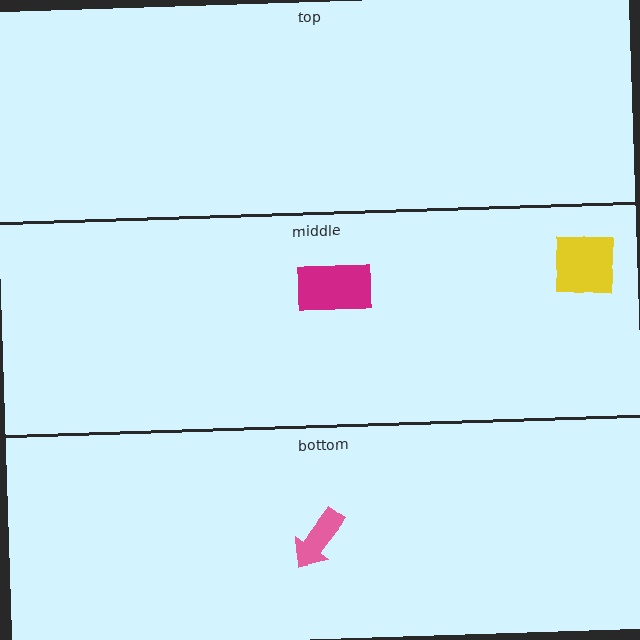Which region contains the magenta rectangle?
The middle region.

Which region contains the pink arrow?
The bottom region.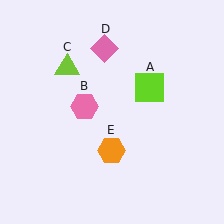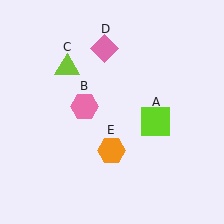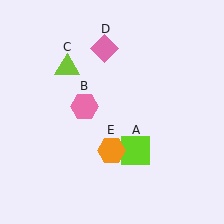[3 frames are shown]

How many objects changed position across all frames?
1 object changed position: lime square (object A).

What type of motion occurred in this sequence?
The lime square (object A) rotated clockwise around the center of the scene.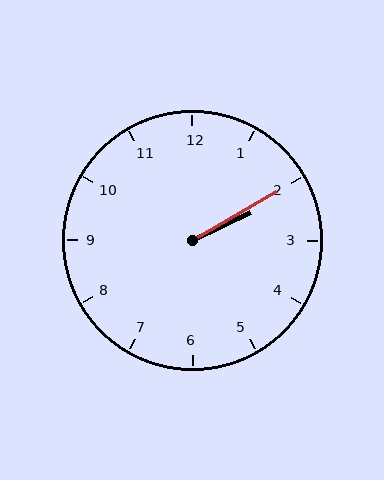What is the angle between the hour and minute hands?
Approximately 5 degrees.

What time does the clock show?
2:10.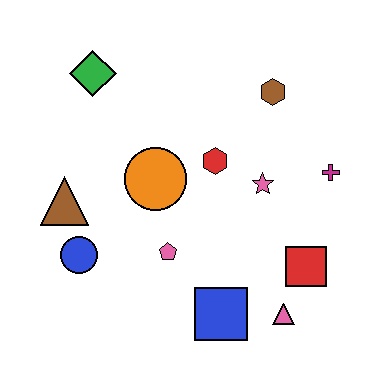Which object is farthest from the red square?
The green diamond is farthest from the red square.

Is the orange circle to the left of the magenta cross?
Yes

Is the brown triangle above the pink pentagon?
Yes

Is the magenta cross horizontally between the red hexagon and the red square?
No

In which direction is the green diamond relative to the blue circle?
The green diamond is above the blue circle.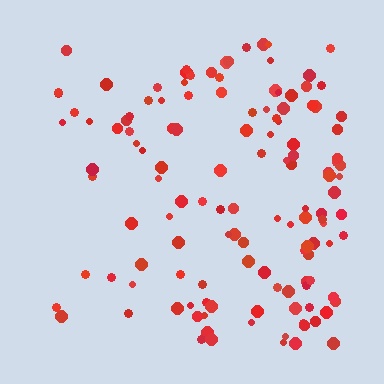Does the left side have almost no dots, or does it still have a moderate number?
Still a moderate number, just noticeably fewer than the right.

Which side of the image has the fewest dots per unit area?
The left.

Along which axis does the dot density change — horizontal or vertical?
Horizontal.